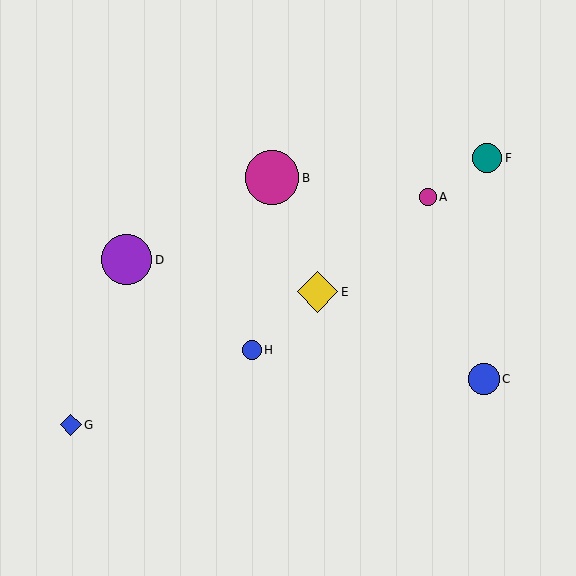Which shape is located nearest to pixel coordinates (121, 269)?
The purple circle (labeled D) at (127, 260) is nearest to that location.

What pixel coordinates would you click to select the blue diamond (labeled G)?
Click at (71, 425) to select the blue diamond G.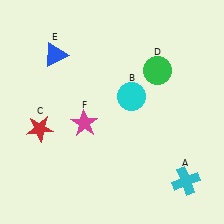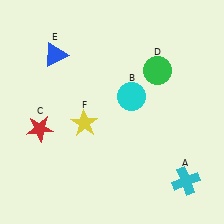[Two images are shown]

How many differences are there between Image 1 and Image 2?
There is 1 difference between the two images.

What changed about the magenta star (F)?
In Image 1, F is magenta. In Image 2, it changed to yellow.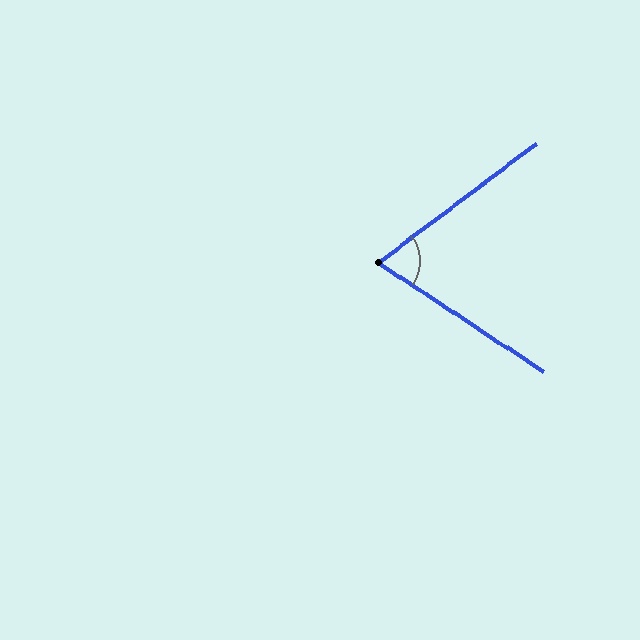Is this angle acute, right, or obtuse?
It is acute.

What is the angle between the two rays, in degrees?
Approximately 70 degrees.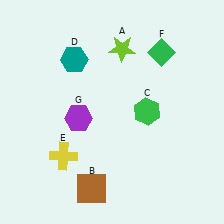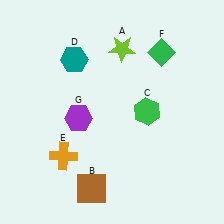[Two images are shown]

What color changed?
The cross (E) changed from yellow in Image 1 to orange in Image 2.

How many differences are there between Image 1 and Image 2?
There is 1 difference between the two images.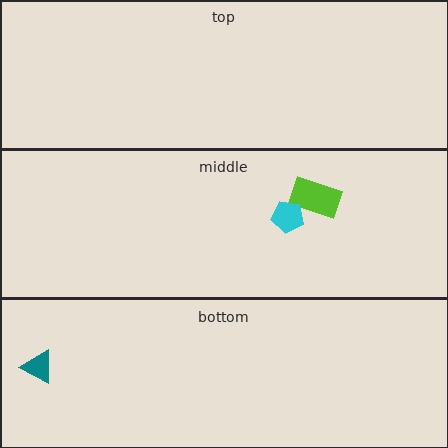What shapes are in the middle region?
The lime rectangle, the cyan pentagon.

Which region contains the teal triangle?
The bottom region.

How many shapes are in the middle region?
2.